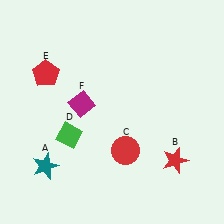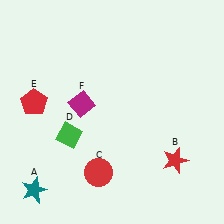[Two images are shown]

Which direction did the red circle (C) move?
The red circle (C) moved left.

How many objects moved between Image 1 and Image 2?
3 objects moved between the two images.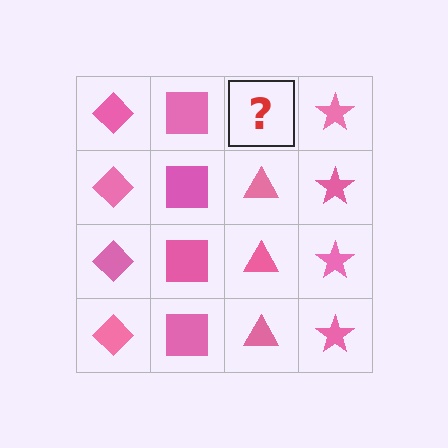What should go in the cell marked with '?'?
The missing cell should contain a pink triangle.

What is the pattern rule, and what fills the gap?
The rule is that each column has a consistent shape. The gap should be filled with a pink triangle.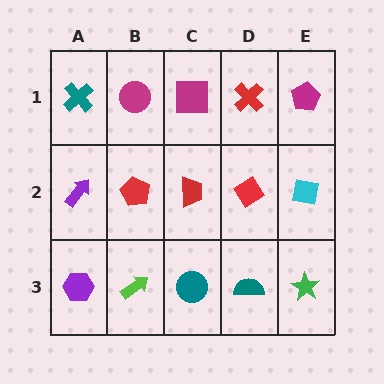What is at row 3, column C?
A teal circle.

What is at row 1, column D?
A red cross.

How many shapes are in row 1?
5 shapes.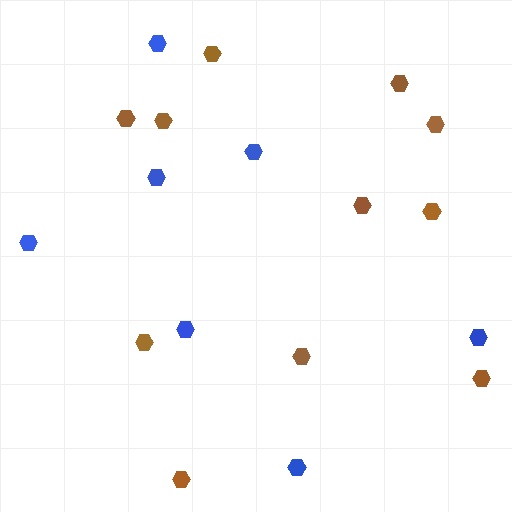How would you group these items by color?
There are 2 groups: one group of blue hexagons (7) and one group of brown hexagons (11).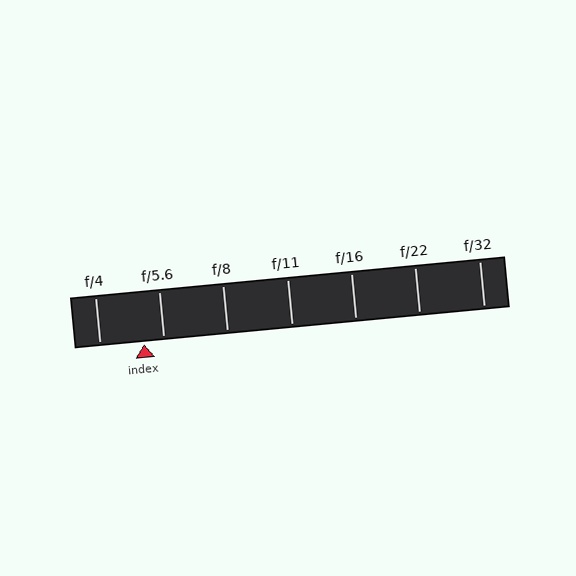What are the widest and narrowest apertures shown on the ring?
The widest aperture shown is f/4 and the narrowest is f/32.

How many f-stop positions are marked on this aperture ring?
There are 7 f-stop positions marked.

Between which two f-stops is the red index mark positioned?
The index mark is between f/4 and f/5.6.